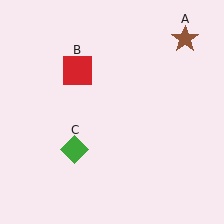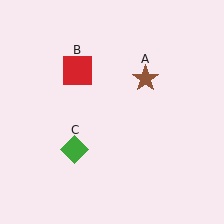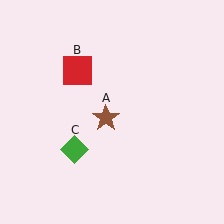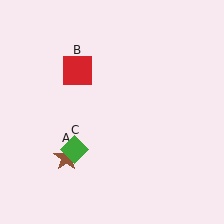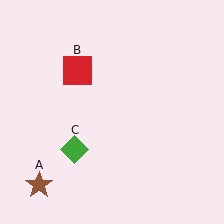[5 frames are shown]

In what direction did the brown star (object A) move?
The brown star (object A) moved down and to the left.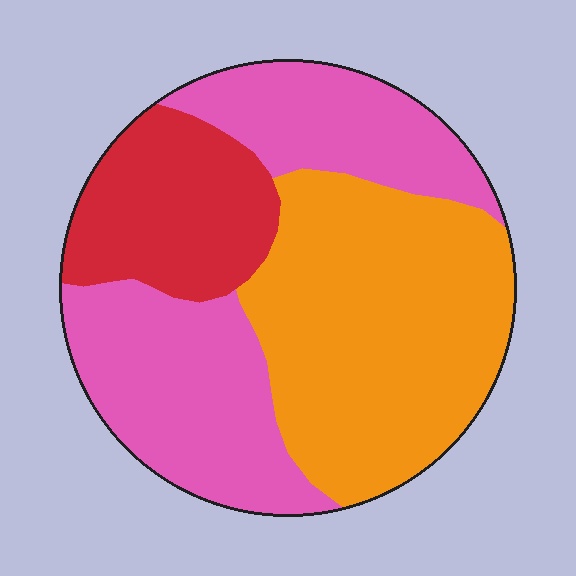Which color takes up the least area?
Red, at roughly 20%.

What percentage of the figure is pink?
Pink takes up between a third and a half of the figure.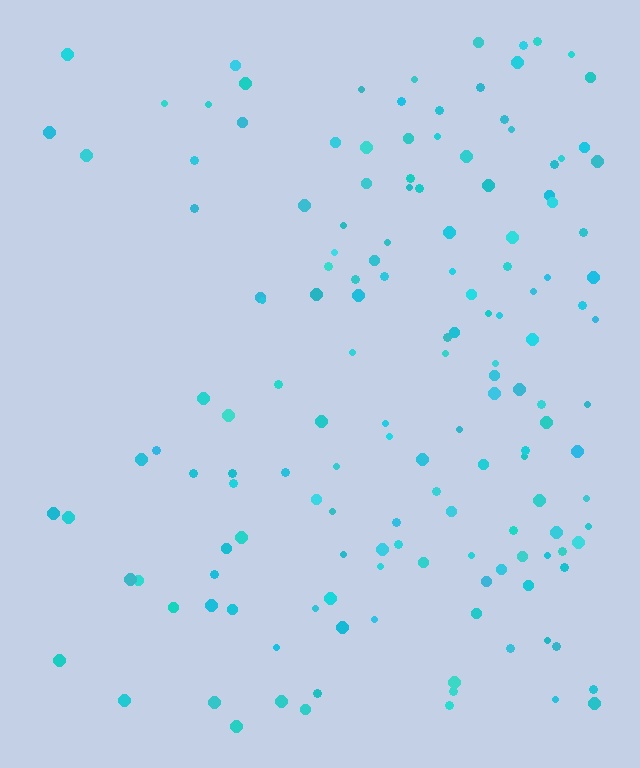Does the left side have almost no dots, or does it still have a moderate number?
Still a moderate number, just noticeably fewer than the right.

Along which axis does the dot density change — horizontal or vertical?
Horizontal.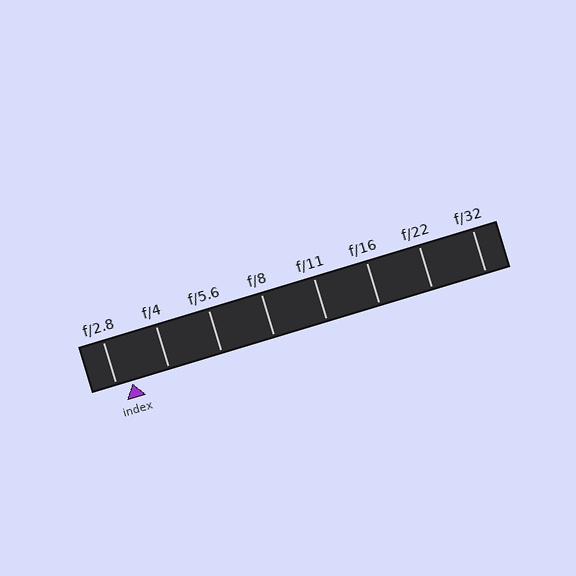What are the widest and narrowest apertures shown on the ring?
The widest aperture shown is f/2.8 and the narrowest is f/32.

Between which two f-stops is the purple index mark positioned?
The index mark is between f/2.8 and f/4.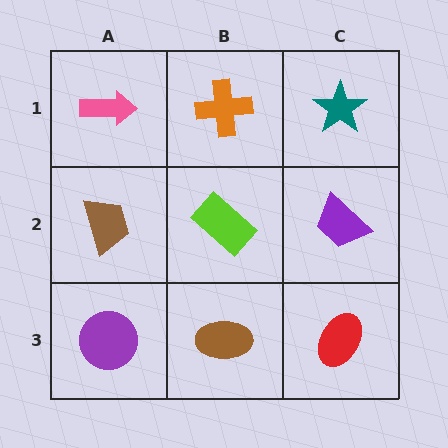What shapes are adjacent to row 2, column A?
A pink arrow (row 1, column A), a purple circle (row 3, column A), a lime rectangle (row 2, column B).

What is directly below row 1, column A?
A brown trapezoid.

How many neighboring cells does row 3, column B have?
3.